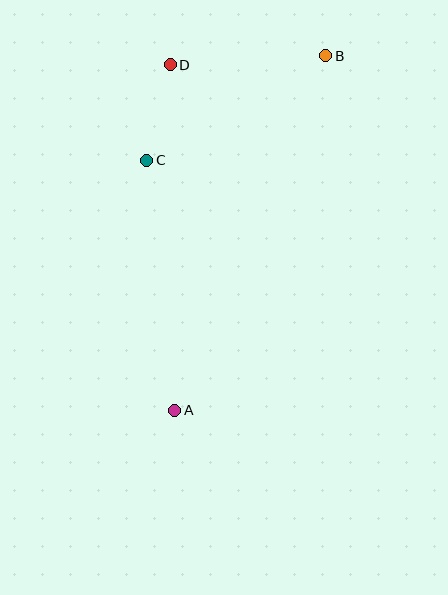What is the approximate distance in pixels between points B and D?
The distance between B and D is approximately 156 pixels.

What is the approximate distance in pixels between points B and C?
The distance between B and C is approximately 207 pixels.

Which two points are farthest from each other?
Points A and B are farthest from each other.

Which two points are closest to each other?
Points C and D are closest to each other.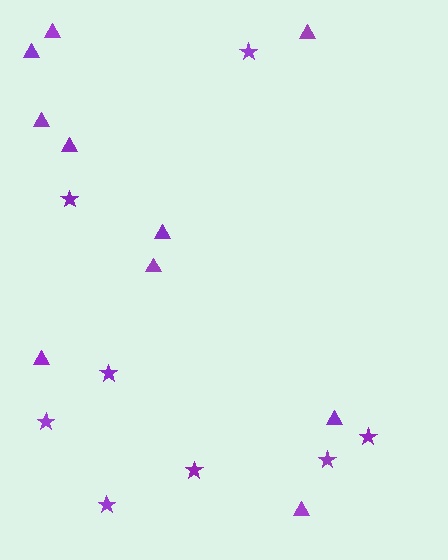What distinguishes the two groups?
There are 2 groups: one group of stars (8) and one group of triangles (10).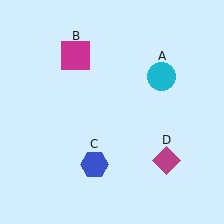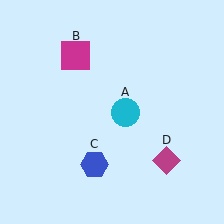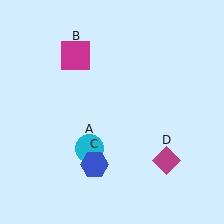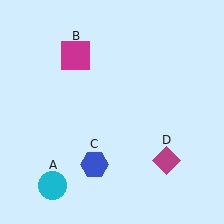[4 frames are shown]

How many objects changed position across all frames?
1 object changed position: cyan circle (object A).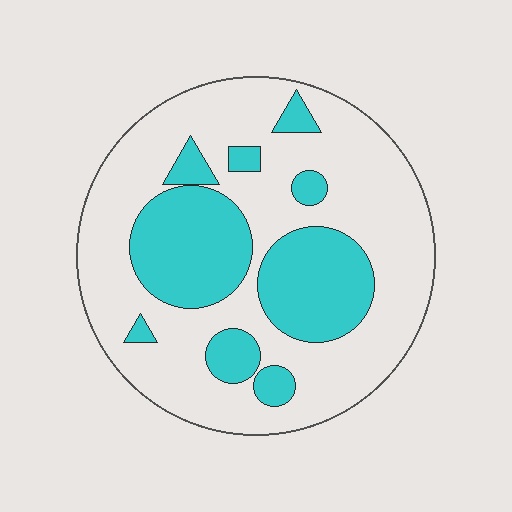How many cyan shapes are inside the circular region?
9.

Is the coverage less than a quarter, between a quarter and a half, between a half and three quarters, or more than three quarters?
Between a quarter and a half.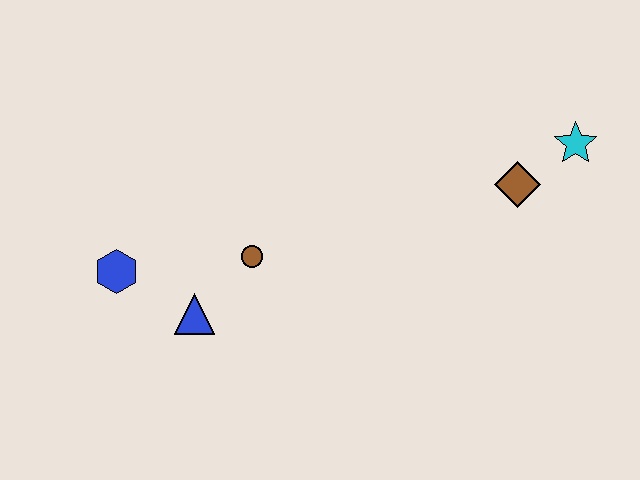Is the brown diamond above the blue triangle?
Yes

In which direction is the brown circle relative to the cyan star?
The brown circle is to the left of the cyan star.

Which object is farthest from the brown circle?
The cyan star is farthest from the brown circle.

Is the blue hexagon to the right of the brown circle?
No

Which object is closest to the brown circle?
The blue triangle is closest to the brown circle.